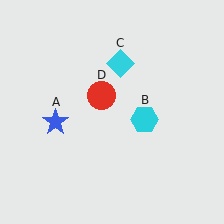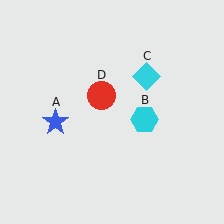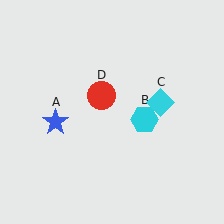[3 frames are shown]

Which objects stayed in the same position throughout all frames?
Blue star (object A) and cyan hexagon (object B) and red circle (object D) remained stationary.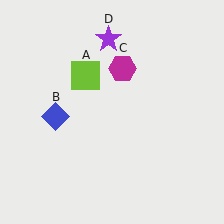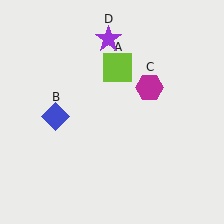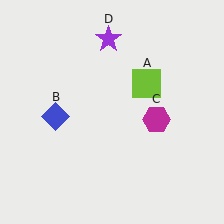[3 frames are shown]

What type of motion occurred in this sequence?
The lime square (object A), magenta hexagon (object C) rotated clockwise around the center of the scene.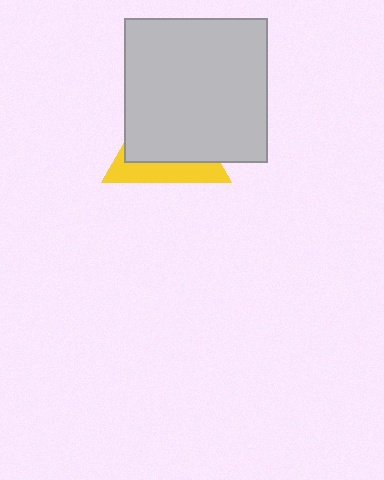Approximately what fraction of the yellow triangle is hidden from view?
Roughly 67% of the yellow triangle is hidden behind the light gray square.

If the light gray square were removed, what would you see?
You would see the complete yellow triangle.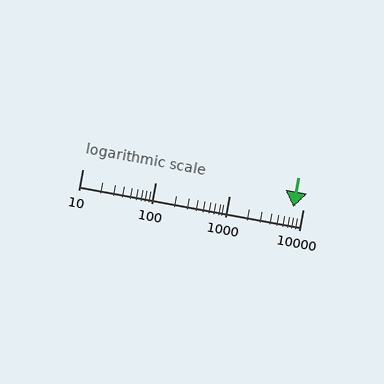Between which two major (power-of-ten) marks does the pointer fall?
The pointer is between 1000 and 10000.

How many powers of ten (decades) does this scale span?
The scale spans 3 decades, from 10 to 10000.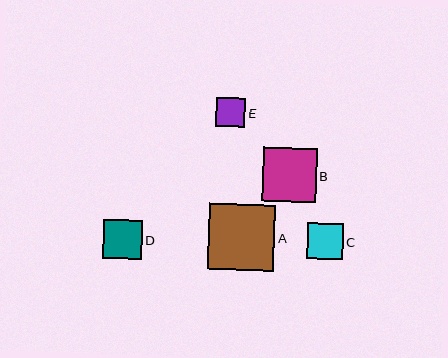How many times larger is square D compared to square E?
Square D is approximately 1.3 times the size of square E.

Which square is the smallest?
Square E is the smallest with a size of approximately 29 pixels.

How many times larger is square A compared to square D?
Square A is approximately 1.7 times the size of square D.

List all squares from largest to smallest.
From largest to smallest: A, B, D, C, E.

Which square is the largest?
Square A is the largest with a size of approximately 66 pixels.